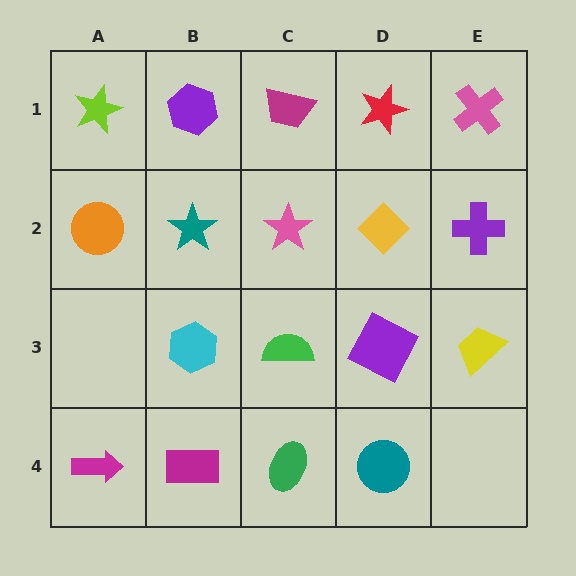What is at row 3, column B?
A cyan hexagon.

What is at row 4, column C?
A green ellipse.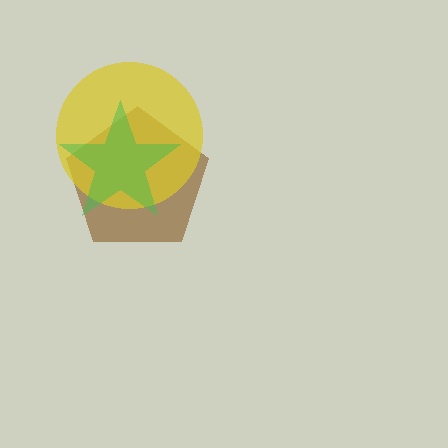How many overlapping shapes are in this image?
There are 3 overlapping shapes in the image.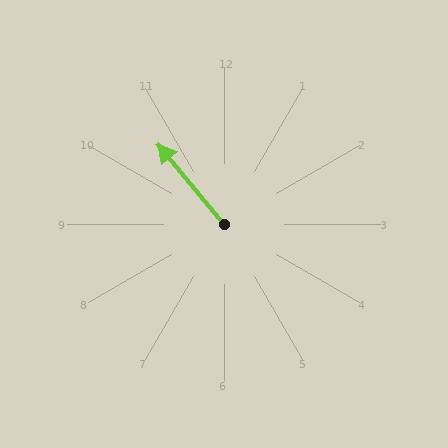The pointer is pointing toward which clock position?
Roughly 11 o'clock.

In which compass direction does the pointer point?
Northwest.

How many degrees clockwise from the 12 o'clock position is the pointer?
Approximately 321 degrees.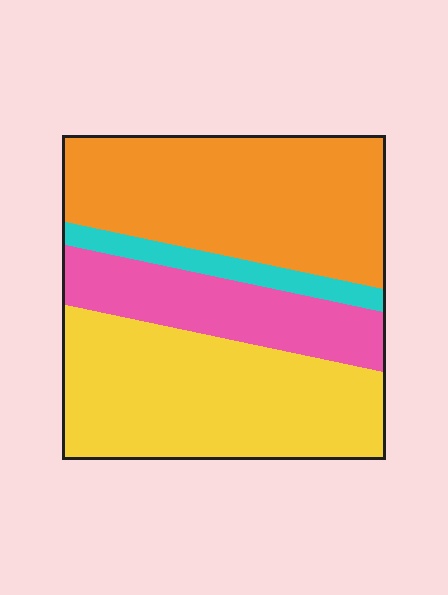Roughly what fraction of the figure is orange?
Orange takes up about three eighths (3/8) of the figure.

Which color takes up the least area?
Cyan, at roughly 5%.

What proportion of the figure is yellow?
Yellow covers around 35% of the figure.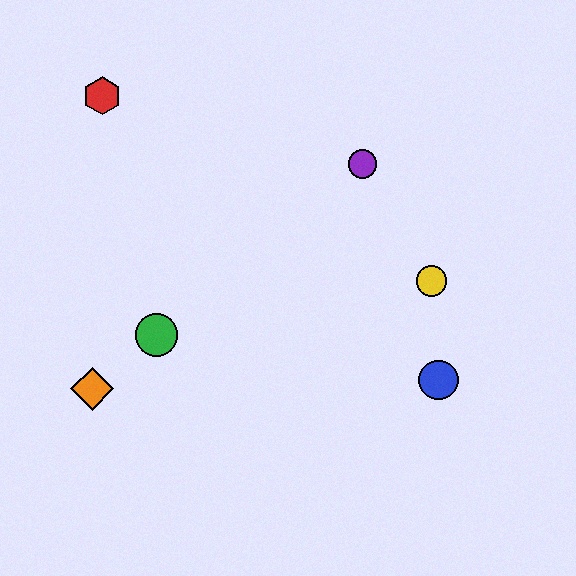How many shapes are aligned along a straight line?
3 shapes (the green circle, the purple circle, the orange diamond) are aligned along a straight line.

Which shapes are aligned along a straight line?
The green circle, the purple circle, the orange diamond are aligned along a straight line.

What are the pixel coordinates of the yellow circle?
The yellow circle is at (431, 281).